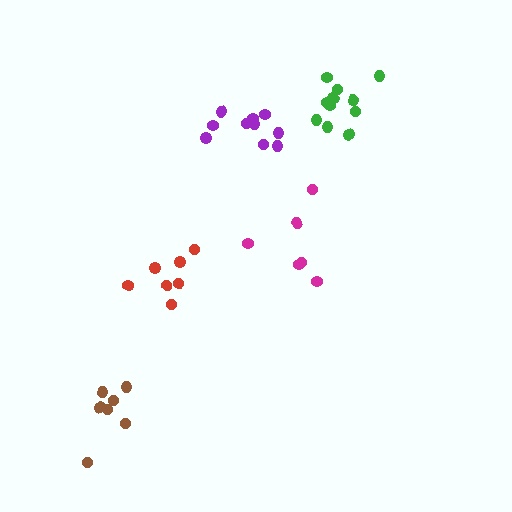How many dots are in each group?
Group 1: 11 dots, Group 2: 6 dots, Group 3: 10 dots, Group 4: 7 dots, Group 5: 7 dots (41 total).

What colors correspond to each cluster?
The clusters are colored: green, magenta, purple, brown, red.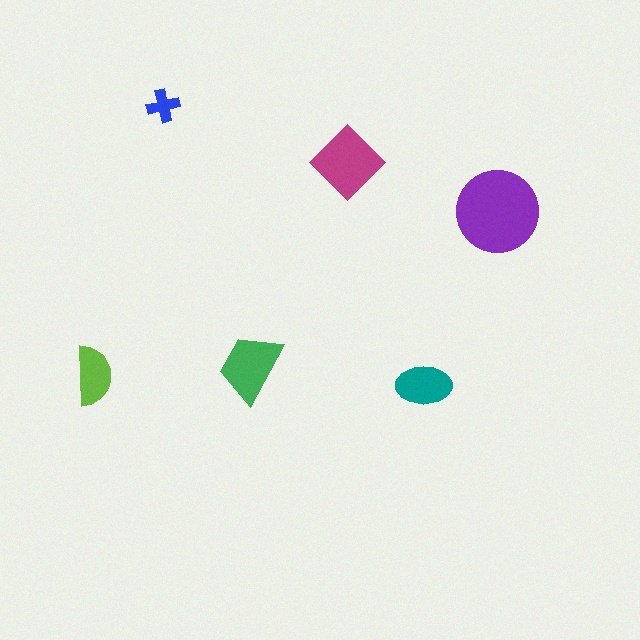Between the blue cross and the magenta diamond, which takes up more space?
The magenta diamond.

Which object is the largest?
The purple circle.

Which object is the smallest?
The blue cross.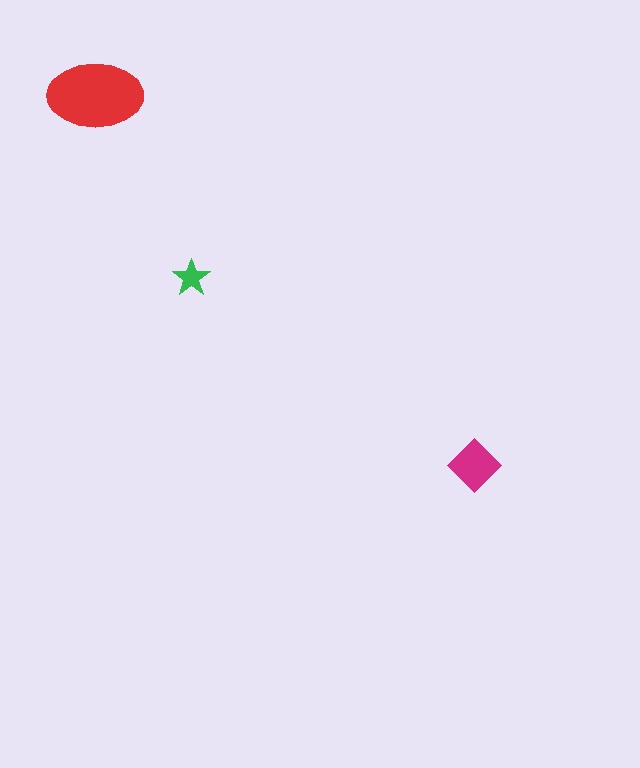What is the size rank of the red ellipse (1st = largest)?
1st.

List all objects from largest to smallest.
The red ellipse, the magenta diamond, the green star.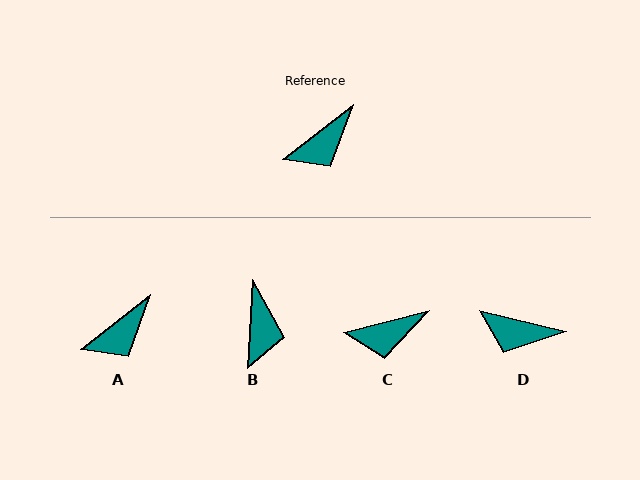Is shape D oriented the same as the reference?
No, it is off by about 51 degrees.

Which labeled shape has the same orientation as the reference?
A.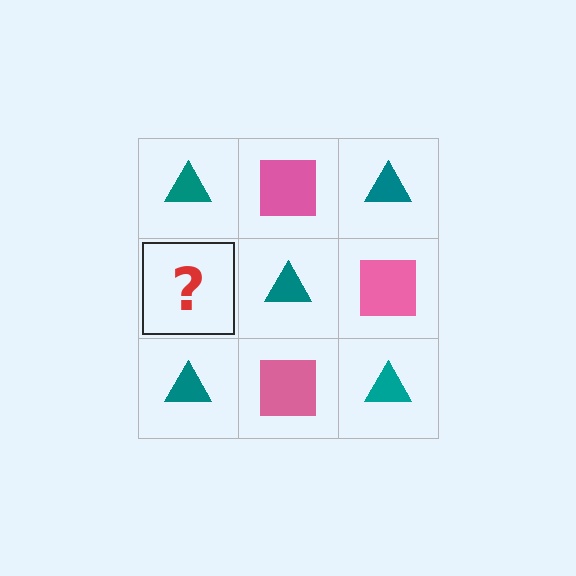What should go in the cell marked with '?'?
The missing cell should contain a pink square.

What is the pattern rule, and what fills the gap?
The rule is that it alternates teal triangle and pink square in a checkerboard pattern. The gap should be filled with a pink square.